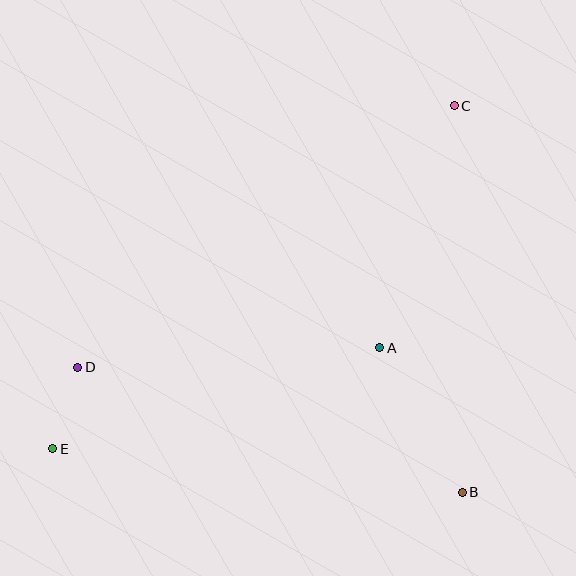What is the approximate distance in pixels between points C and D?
The distance between C and D is approximately 458 pixels.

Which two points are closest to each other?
Points D and E are closest to each other.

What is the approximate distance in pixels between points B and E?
The distance between B and E is approximately 412 pixels.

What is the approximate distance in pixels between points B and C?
The distance between B and C is approximately 386 pixels.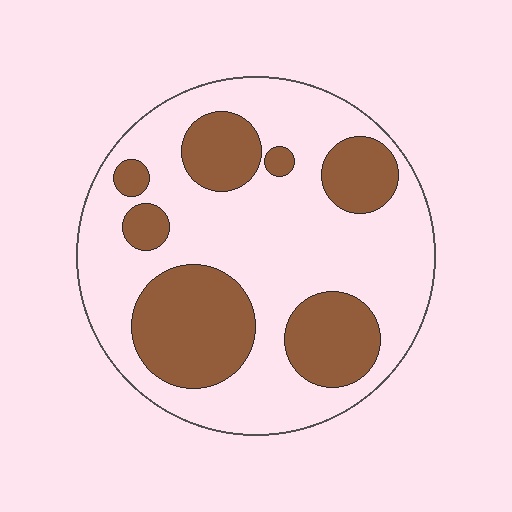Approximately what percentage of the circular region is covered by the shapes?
Approximately 35%.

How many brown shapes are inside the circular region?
7.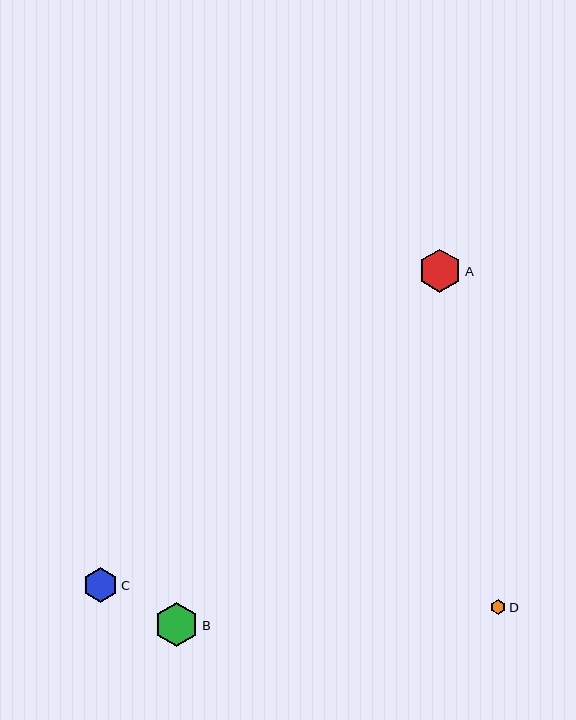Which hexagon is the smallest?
Hexagon D is the smallest with a size of approximately 15 pixels.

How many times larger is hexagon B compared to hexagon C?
Hexagon B is approximately 1.3 times the size of hexagon C.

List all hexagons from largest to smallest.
From largest to smallest: B, A, C, D.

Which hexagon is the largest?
Hexagon B is the largest with a size of approximately 44 pixels.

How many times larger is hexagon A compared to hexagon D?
Hexagon A is approximately 2.9 times the size of hexagon D.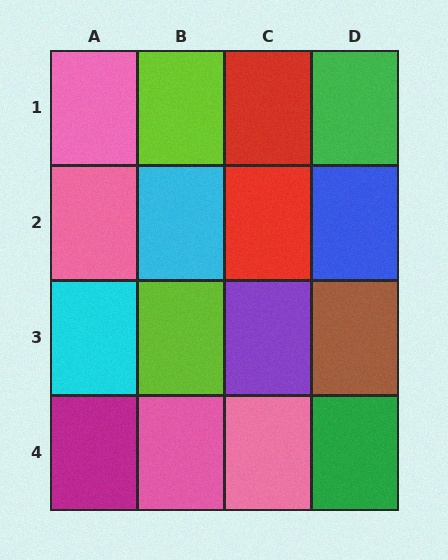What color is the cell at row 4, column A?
Magenta.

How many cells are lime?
2 cells are lime.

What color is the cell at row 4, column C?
Pink.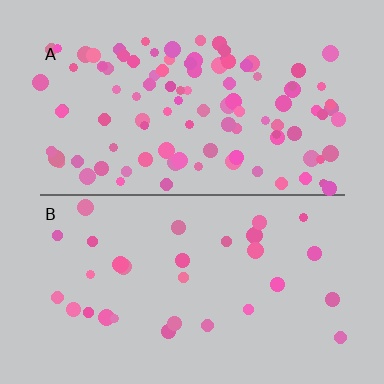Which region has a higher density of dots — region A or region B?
A (the top).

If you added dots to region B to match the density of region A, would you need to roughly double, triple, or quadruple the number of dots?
Approximately triple.